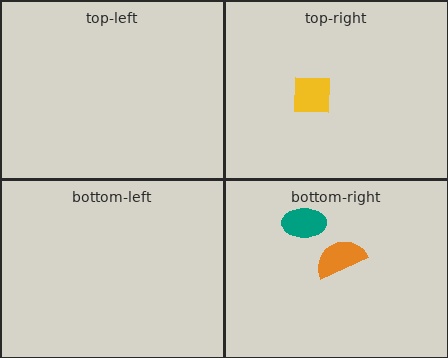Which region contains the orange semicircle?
The bottom-right region.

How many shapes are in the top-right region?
1.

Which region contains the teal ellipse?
The bottom-right region.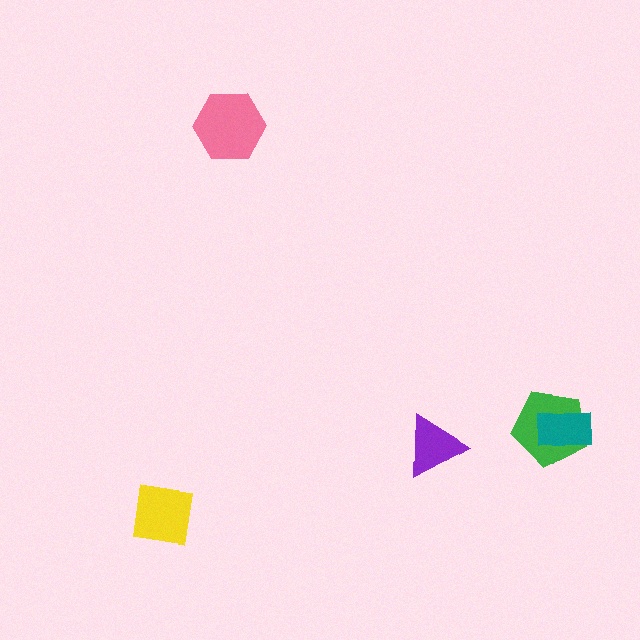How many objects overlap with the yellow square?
0 objects overlap with the yellow square.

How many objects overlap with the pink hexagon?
0 objects overlap with the pink hexagon.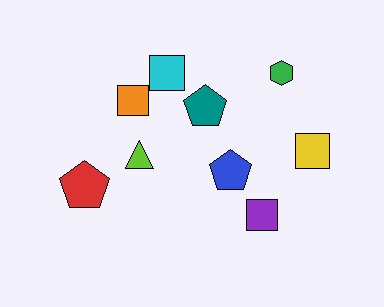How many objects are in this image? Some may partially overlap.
There are 9 objects.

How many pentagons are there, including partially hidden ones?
There are 3 pentagons.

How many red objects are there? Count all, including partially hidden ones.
There is 1 red object.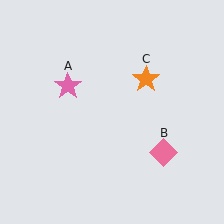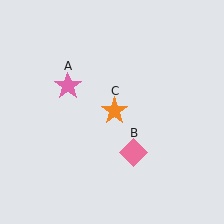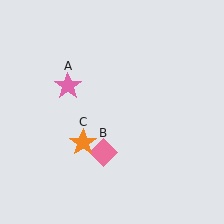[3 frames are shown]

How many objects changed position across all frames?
2 objects changed position: pink diamond (object B), orange star (object C).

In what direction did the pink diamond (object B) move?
The pink diamond (object B) moved left.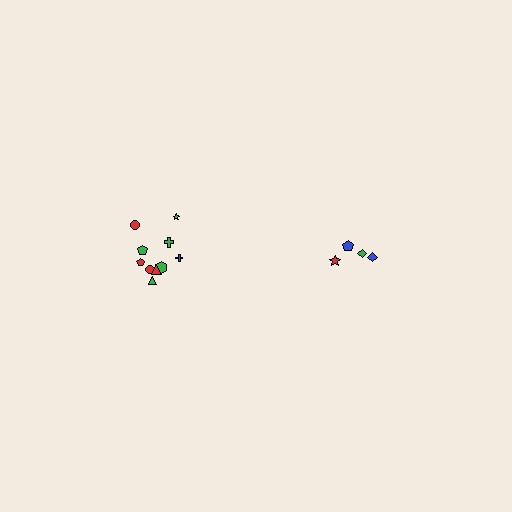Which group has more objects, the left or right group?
The left group.